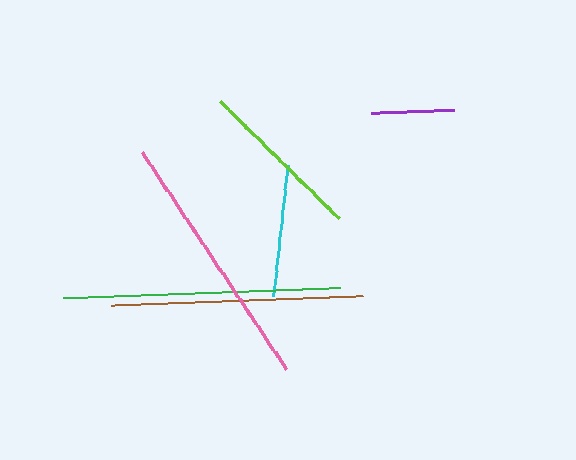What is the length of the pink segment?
The pink segment is approximately 260 pixels long.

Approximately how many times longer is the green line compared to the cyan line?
The green line is approximately 2.1 times the length of the cyan line.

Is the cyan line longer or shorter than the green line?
The green line is longer than the cyan line.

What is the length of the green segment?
The green segment is approximately 277 pixels long.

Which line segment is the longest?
The green line is the longest at approximately 277 pixels.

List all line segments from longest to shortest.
From longest to shortest: green, pink, brown, lime, cyan, purple.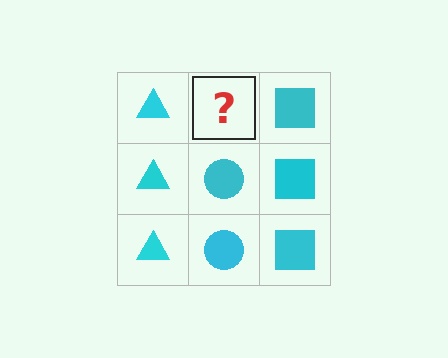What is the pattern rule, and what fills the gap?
The rule is that each column has a consistent shape. The gap should be filled with a cyan circle.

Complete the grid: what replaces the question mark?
The question mark should be replaced with a cyan circle.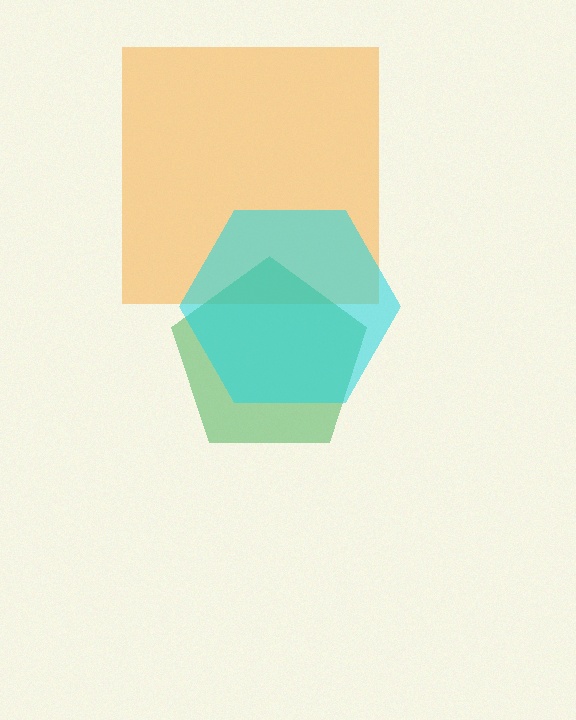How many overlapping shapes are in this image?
There are 3 overlapping shapes in the image.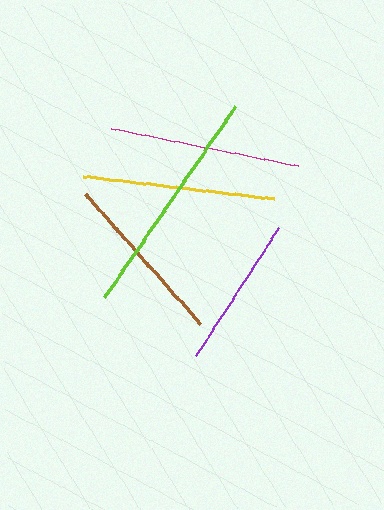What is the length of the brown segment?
The brown segment is approximately 174 pixels long.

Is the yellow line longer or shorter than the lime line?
The lime line is longer than the yellow line.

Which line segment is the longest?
The lime line is the longest at approximately 231 pixels.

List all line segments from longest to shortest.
From longest to shortest: lime, yellow, magenta, brown, purple.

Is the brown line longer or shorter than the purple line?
The brown line is longer than the purple line.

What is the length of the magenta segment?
The magenta segment is approximately 191 pixels long.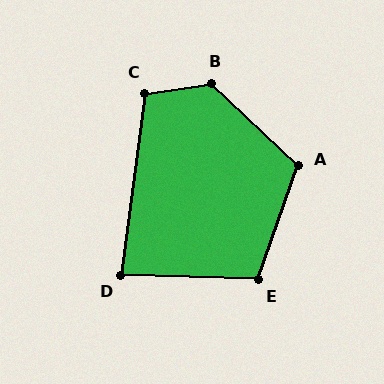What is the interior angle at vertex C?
Approximately 105 degrees (obtuse).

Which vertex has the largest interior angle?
B, at approximately 129 degrees.